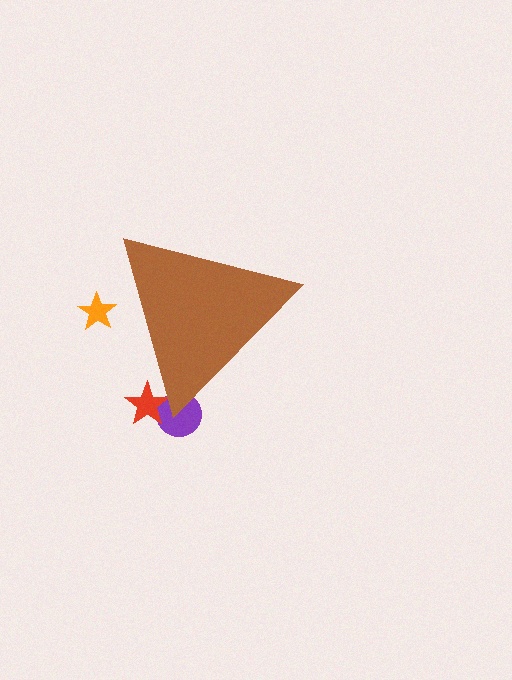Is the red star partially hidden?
Yes, the red star is partially hidden behind the brown triangle.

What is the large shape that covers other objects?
A brown triangle.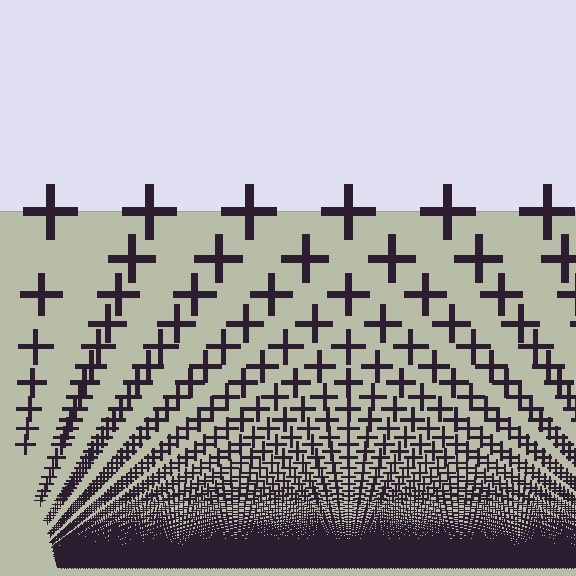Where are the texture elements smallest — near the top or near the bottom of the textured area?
Near the bottom.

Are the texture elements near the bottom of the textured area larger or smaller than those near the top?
Smaller. The gradient is inverted — elements near the bottom are smaller and denser.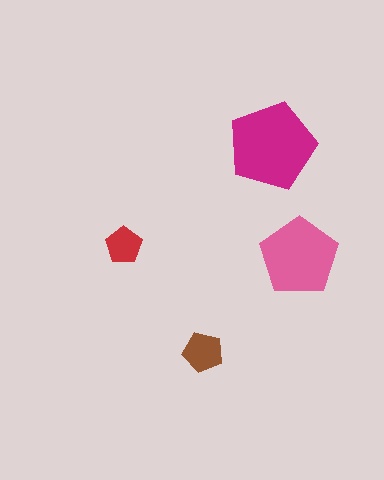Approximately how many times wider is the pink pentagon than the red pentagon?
About 2 times wider.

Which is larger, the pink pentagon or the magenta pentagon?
The magenta one.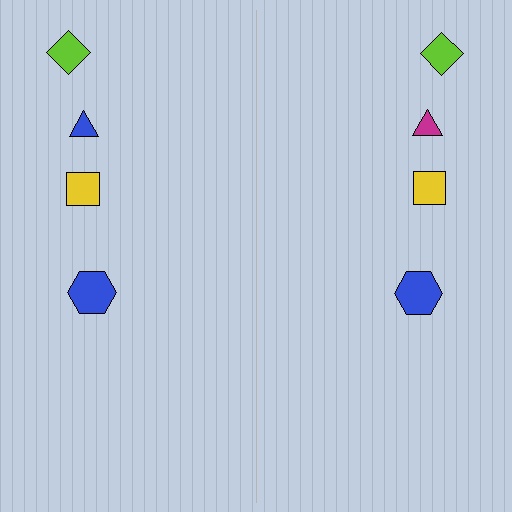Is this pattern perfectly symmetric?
No, the pattern is not perfectly symmetric. The magenta triangle on the right side breaks the symmetry — its mirror counterpart is blue.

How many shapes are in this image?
There are 8 shapes in this image.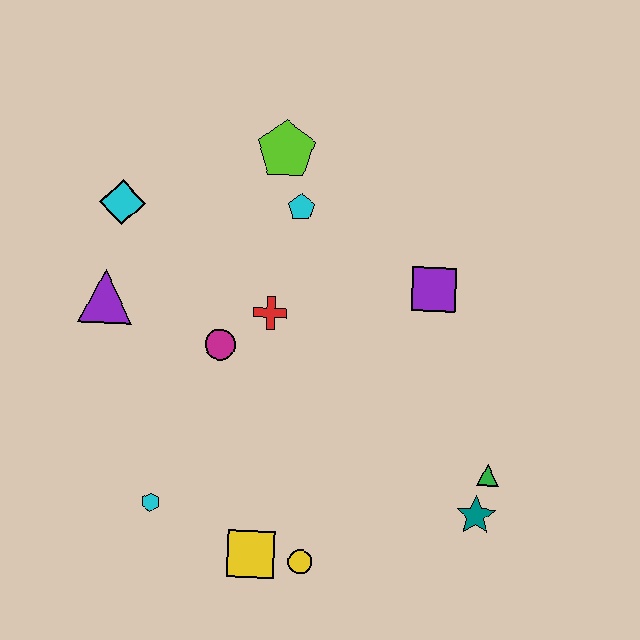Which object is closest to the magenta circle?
The red cross is closest to the magenta circle.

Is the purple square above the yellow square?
Yes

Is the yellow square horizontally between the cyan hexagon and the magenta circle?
No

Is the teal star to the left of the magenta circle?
No